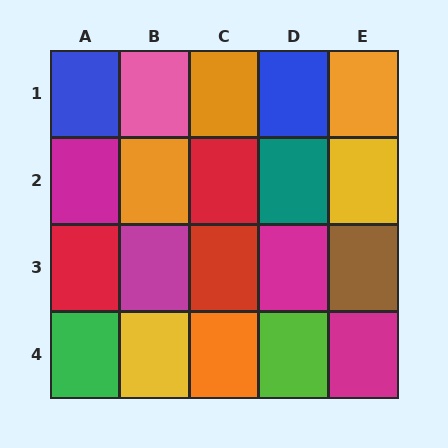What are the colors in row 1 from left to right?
Blue, pink, orange, blue, orange.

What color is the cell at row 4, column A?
Green.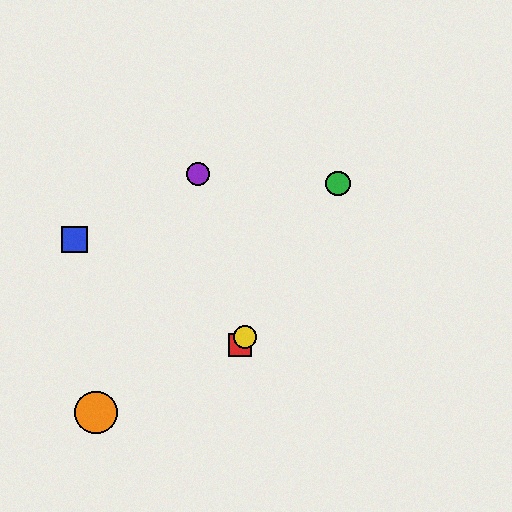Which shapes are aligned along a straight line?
The red square, the green circle, the yellow circle are aligned along a straight line.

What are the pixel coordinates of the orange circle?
The orange circle is at (96, 413).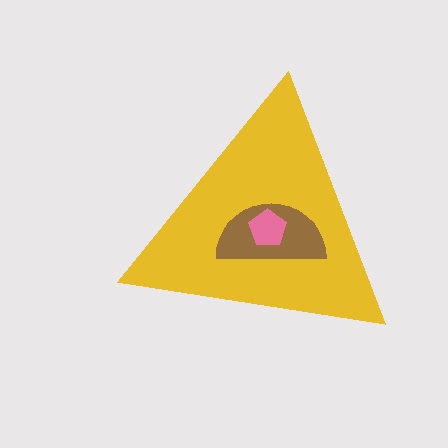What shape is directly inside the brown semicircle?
The pink pentagon.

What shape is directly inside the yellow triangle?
The brown semicircle.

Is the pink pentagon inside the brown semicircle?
Yes.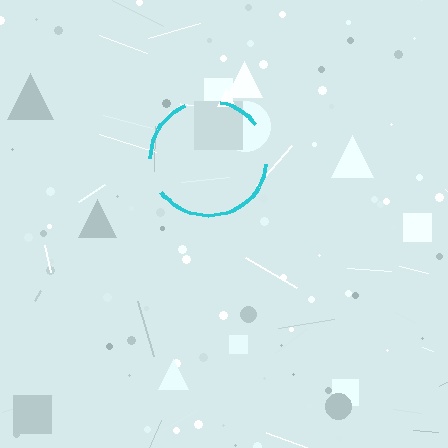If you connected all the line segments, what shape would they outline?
They would outline a circle.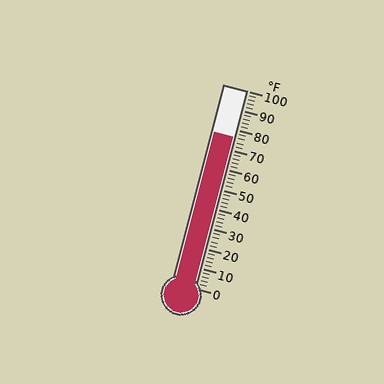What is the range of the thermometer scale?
The thermometer scale ranges from 0°F to 100°F.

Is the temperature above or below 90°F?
The temperature is below 90°F.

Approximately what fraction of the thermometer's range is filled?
The thermometer is filled to approximately 75% of its range.